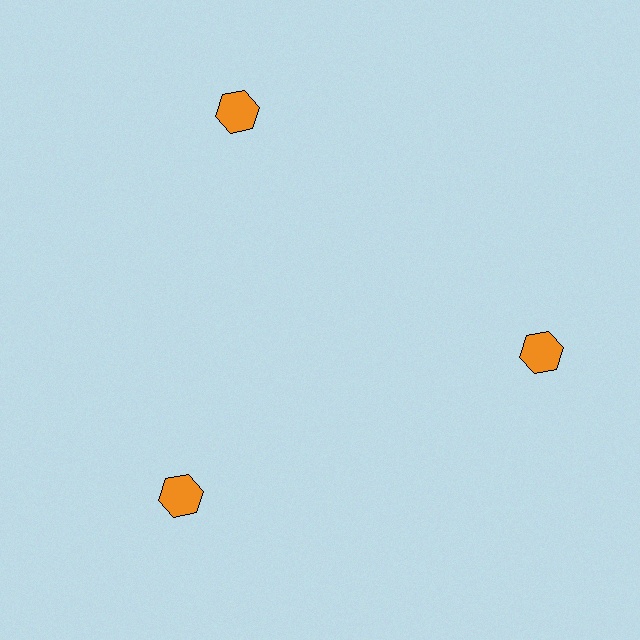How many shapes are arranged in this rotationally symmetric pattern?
There are 3 shapes, arranged in 3 groups of 1.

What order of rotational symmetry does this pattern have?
This pattern has 3-fold rotational symmetry.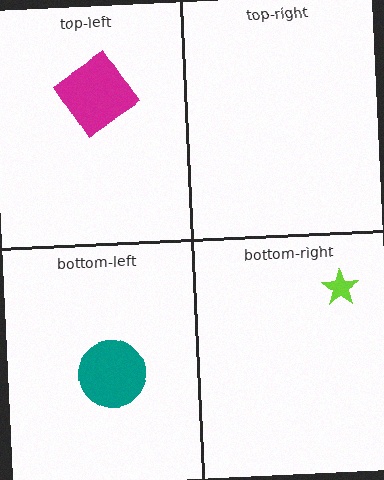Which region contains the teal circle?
The bottom-left region.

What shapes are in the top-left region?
The magenta diamond.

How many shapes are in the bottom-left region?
1.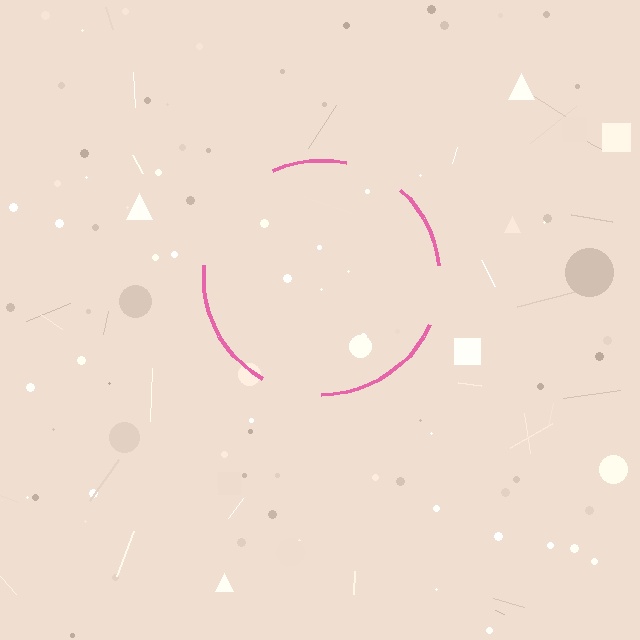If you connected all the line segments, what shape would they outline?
They would outline a circle.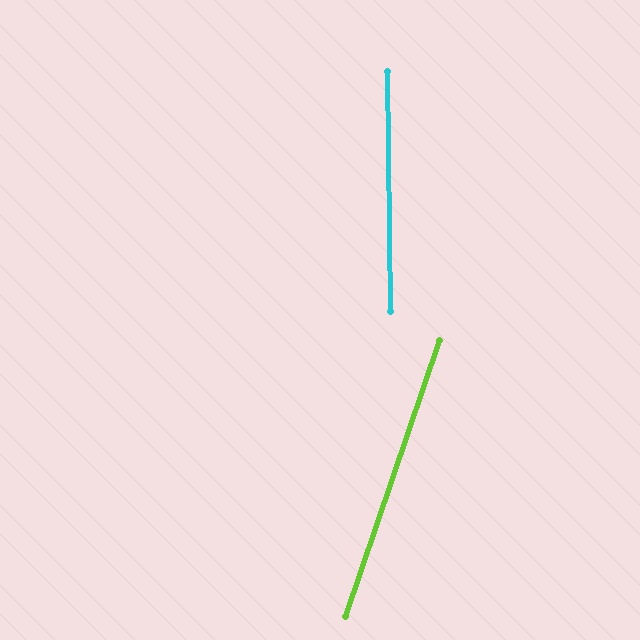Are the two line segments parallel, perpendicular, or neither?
Neither parallel nor perpendicular — they differ by about 20°.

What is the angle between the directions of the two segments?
Approximately 20 degrees.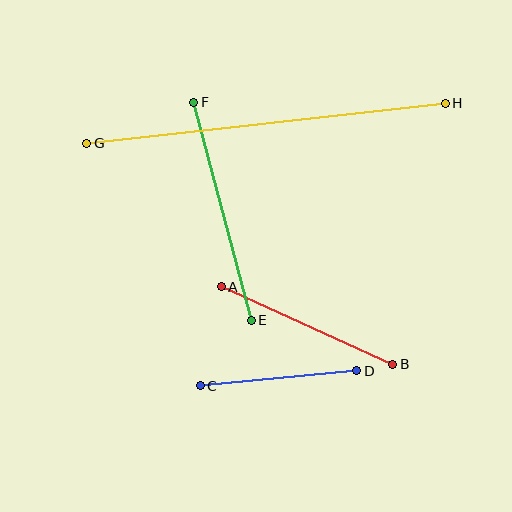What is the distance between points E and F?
The distance is approximately 225 pixels.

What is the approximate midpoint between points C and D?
The midpoint is at approximately (279, 378) pixels.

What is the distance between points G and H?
The distance is approximately 360 pixels.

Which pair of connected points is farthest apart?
Points G and H are farthest apart.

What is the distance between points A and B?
The distance is approximately 188 pixels.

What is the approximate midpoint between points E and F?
The midpoint is at approximately (223, 211) pixels.